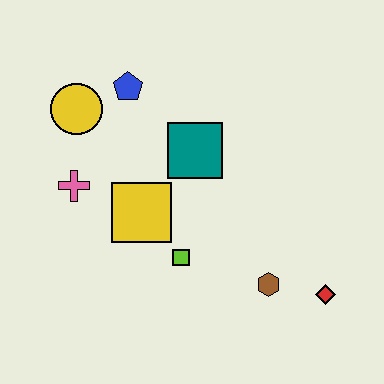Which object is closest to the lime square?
The yellow square is closest to the lime square.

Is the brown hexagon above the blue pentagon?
No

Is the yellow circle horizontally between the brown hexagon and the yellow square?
No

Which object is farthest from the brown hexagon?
The yellow circle is farthest from the brown hexagon.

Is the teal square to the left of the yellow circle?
No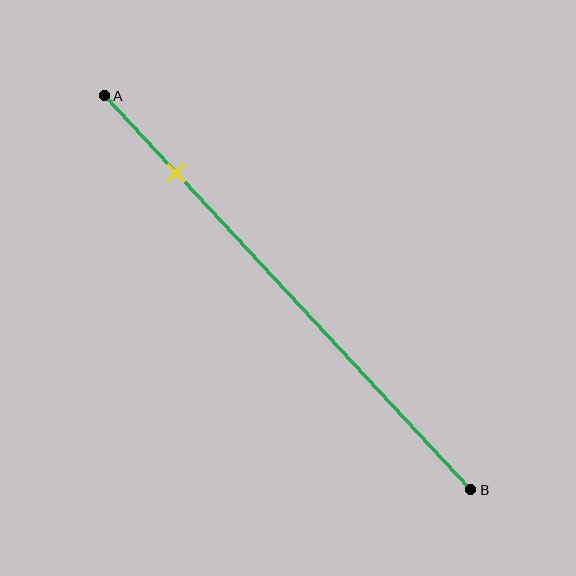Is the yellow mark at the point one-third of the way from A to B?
No, the mark is at about 20% from A, not at the 33% one-third point.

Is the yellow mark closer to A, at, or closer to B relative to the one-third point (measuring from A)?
The yellow mark is closer to point A than the one-third point of segment AB.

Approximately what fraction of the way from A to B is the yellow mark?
The yellow mark is approximately 20% of the way from A to B.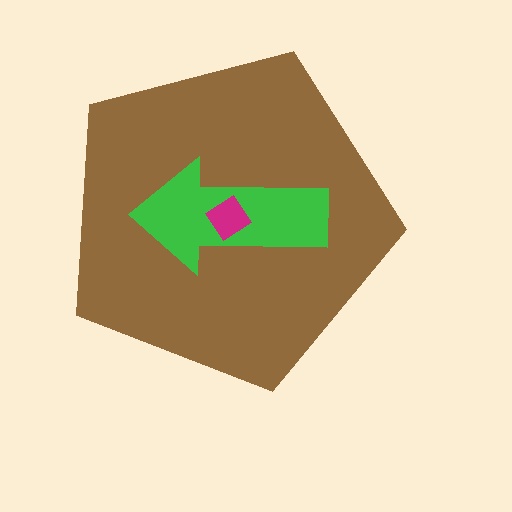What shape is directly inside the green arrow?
The magenta diamond.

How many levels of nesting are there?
3.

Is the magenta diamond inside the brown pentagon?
Yes.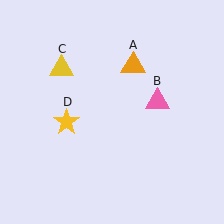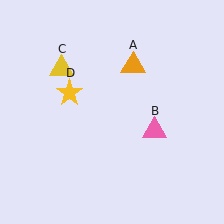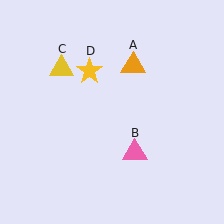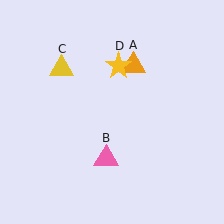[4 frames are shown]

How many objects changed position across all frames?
2 objects changed position: pink triangle (object B), yellow star (object D).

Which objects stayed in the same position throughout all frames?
Orange triangle (object A) and yellow triangle (object C) remained stationary.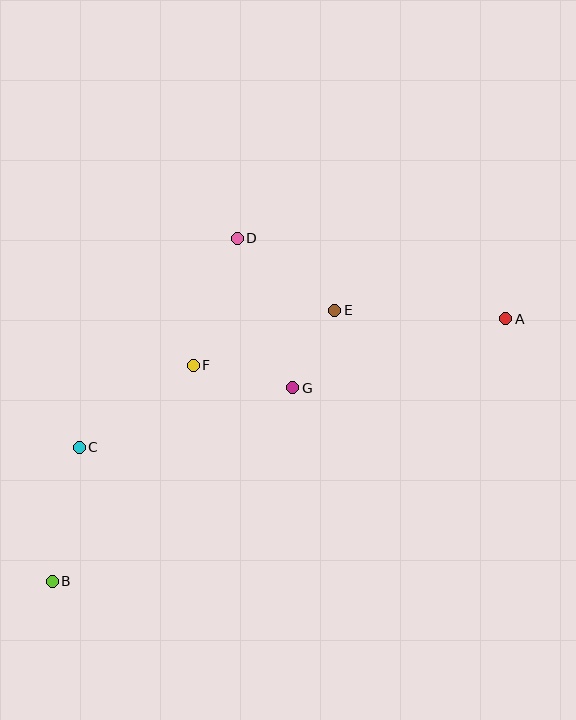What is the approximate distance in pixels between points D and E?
The distance between D and E is approximately 121 pixels.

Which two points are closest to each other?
Points E and G are closest to each other.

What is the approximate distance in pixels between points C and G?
The distance between C and G is approximately 222 pixels.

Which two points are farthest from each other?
Points A and B are farthest from each other.